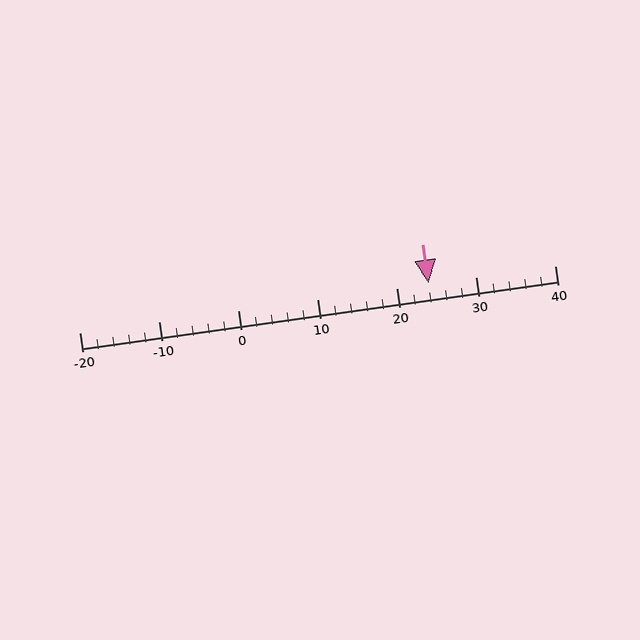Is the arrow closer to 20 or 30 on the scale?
The arrow is closer to 20.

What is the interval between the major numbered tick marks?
The major tick marks are spaced 10 units apart.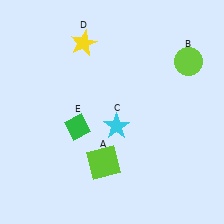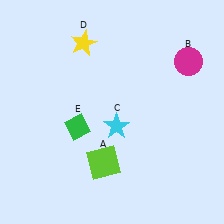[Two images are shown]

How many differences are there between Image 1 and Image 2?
There is 1 difference between the two images.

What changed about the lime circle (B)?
In Image 1, B is lime. In Image 2, it changed to magenta.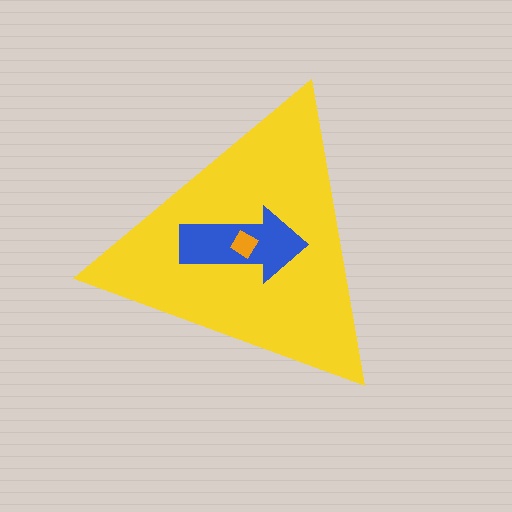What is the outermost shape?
The yellow triangle.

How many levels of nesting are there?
3.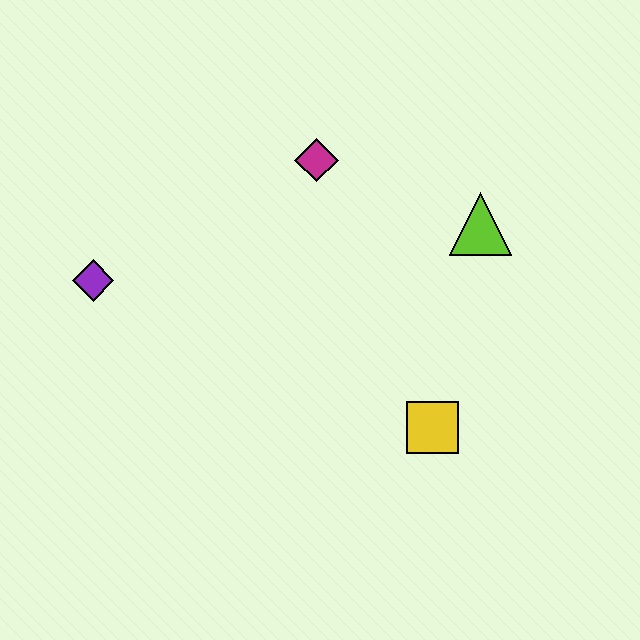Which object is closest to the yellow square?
The lime triangle is closest to the yellow square.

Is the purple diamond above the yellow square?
Yes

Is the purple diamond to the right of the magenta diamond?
No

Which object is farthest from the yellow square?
The purple diamond is farthest from the yellow square.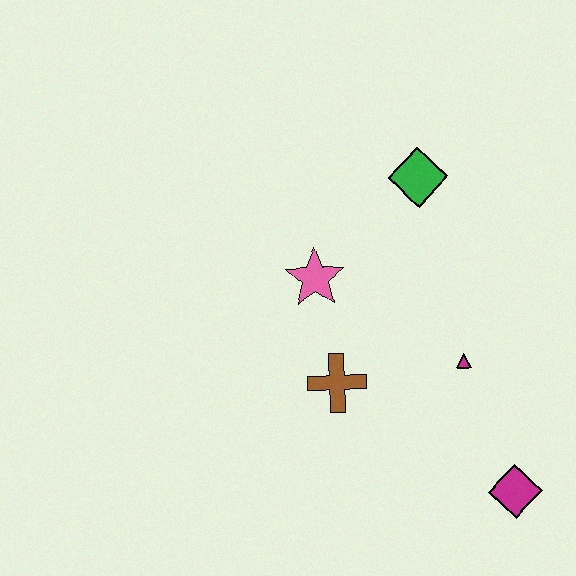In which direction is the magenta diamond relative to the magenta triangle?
The magenta diamond is below the magenta triangle.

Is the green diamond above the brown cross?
Yes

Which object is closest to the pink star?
The brown cross is closest to the pink star.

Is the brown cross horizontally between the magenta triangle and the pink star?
Yes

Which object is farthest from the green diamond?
The magenta diamond is farthest from the green diamond.